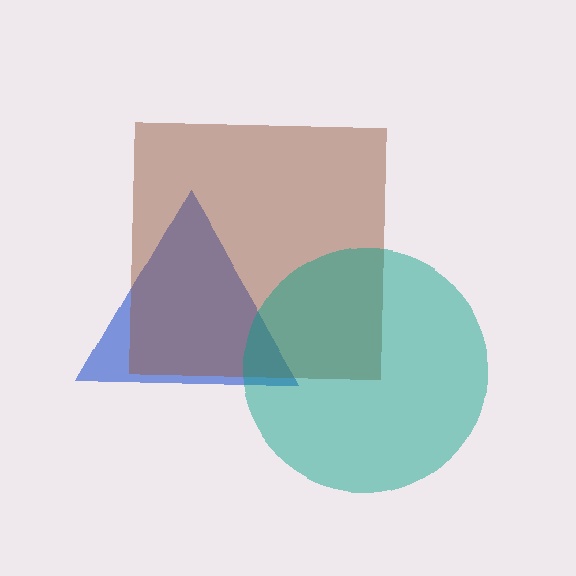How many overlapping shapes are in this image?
There are 3 overlapping shapes in the image.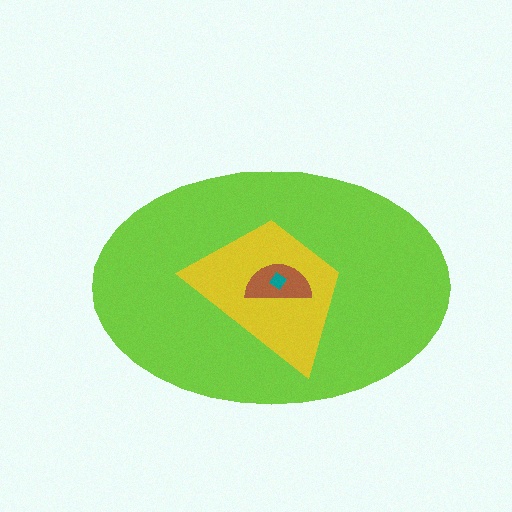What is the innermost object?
The teal diamond.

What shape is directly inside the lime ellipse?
The yellow trapezoid.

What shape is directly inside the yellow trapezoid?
The brown semicircle.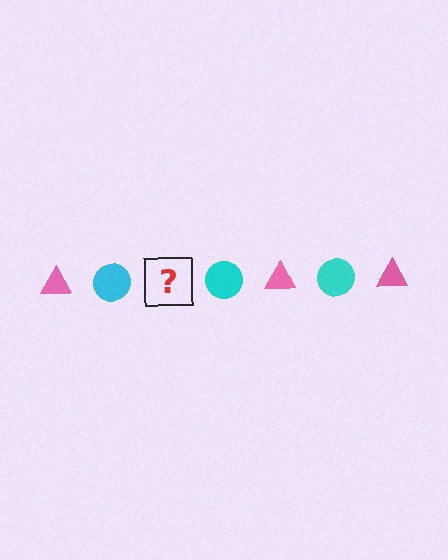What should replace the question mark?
The question mark should be replaced with a pink triangle.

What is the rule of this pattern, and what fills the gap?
The rule is that the pattern alternates between pink triangle and cyan circle. The gap should be filled with a pink triangle.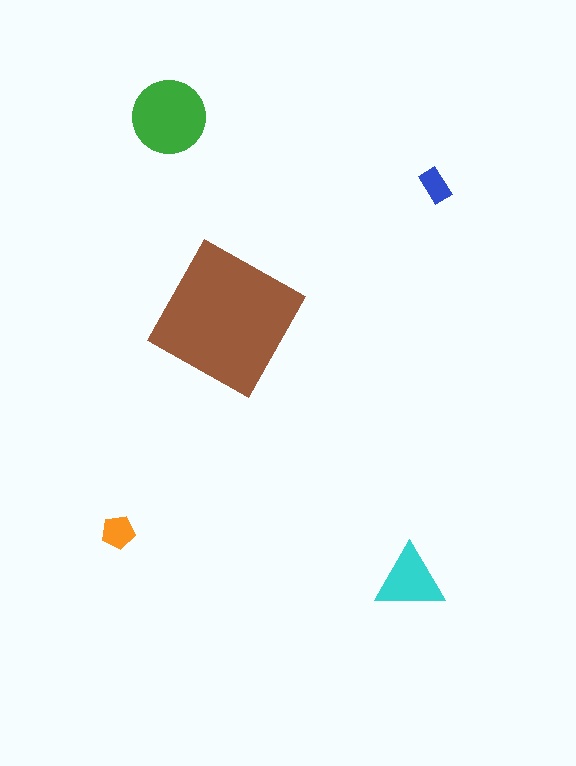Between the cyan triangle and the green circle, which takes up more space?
The green circle.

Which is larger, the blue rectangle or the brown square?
The brown square.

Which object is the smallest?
The blue rectangle.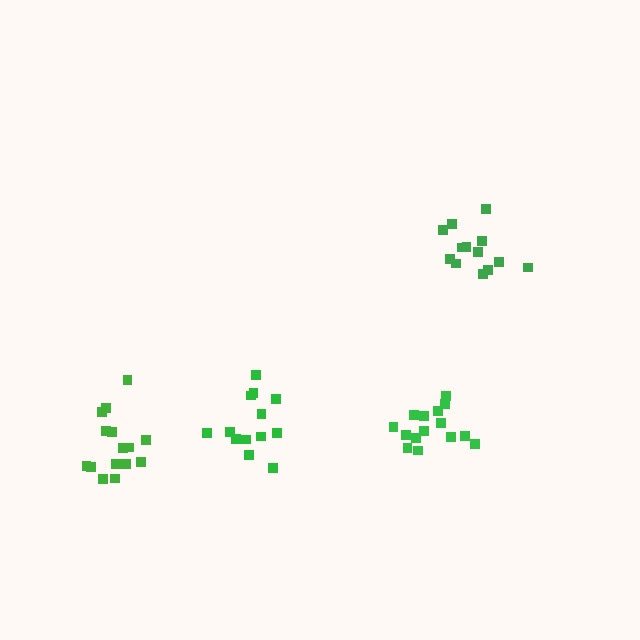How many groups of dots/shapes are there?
There are 4 groups.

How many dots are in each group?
Group 1: 15 dots, Group 2: 13 dots, Group 3: 13 dots, Group 4: 15 dots (56 total).